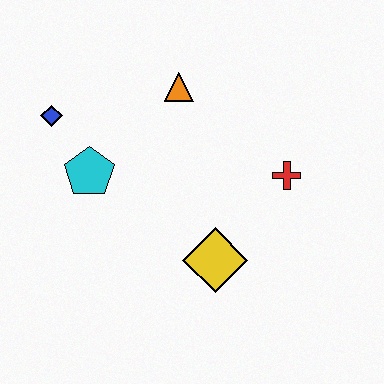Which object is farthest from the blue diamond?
The red cross is farthest from the blue diamond.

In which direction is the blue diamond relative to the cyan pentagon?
The blue diamond is above the cyan pentagon.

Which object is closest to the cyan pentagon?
The blue diamond is closest to the cyan pentagon.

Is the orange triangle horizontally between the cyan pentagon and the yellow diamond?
Yes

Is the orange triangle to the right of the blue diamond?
Yes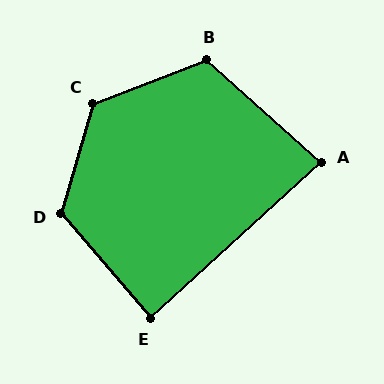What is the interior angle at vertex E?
Approximately 88 degrees (approximately right).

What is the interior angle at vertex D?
Approximately 123 degrees (obtuse).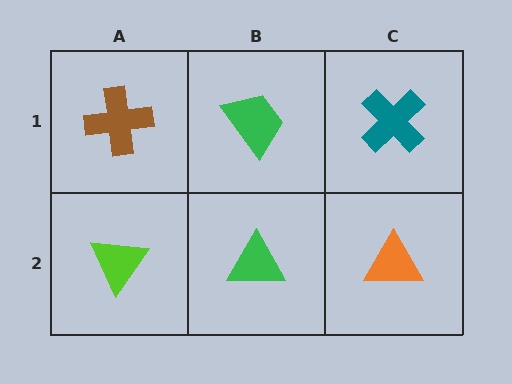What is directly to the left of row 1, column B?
A brown cross.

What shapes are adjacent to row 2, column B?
A green trapezoid (row 1, column B), a lime triangle (row 2, column A), an orange triangle (row 2, column C).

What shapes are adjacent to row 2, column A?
A brown cross (row 1, column A), a green triangle (row 2, column B).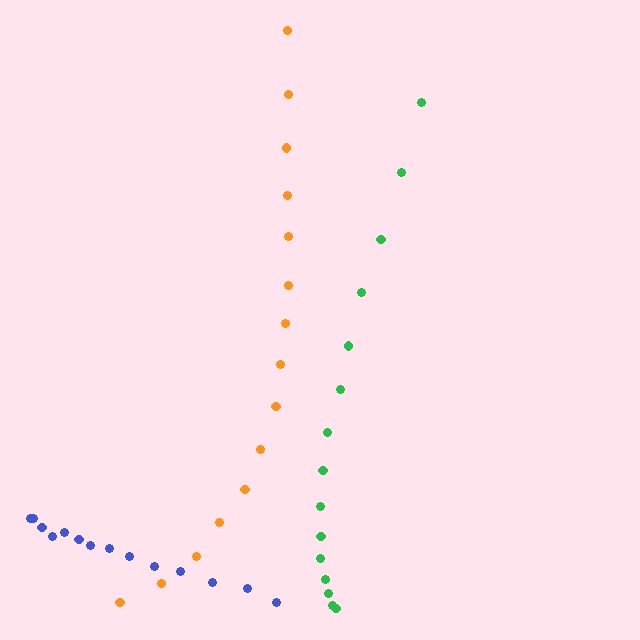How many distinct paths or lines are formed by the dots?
There are 3 distinct paths.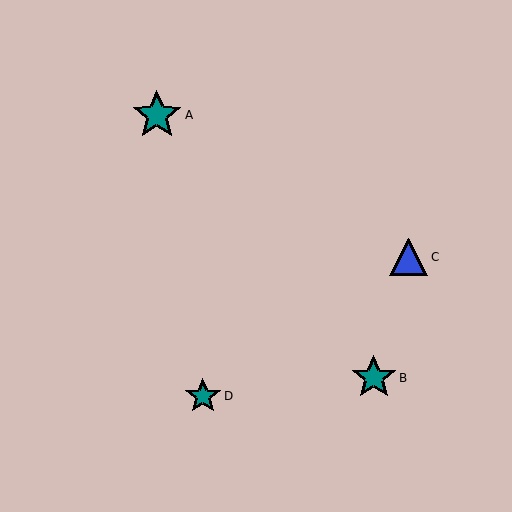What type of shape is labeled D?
Shape D is a teal star.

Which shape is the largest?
The teal star (labeled A) is the largest.